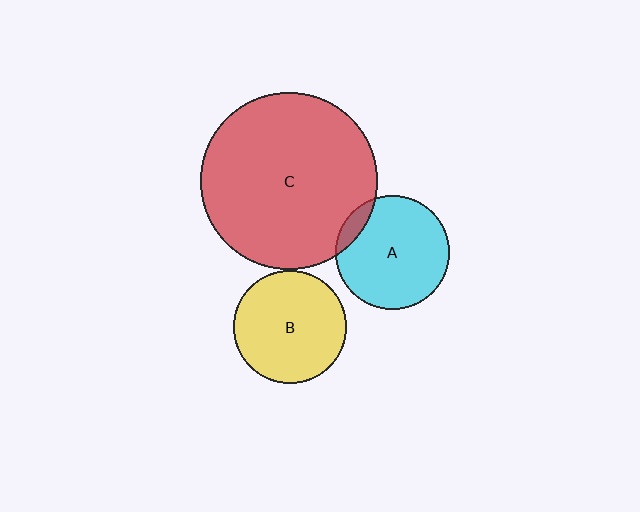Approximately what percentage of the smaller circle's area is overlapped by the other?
Approximately 10%.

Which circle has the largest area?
Circle C (red).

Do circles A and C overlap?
Yes.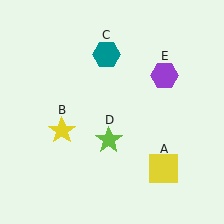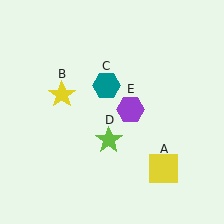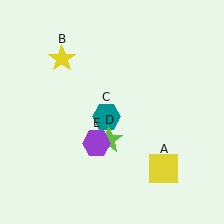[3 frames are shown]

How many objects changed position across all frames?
3 objects changed position: yellow star (object B), teal hexagon (object C), purple hexagon (object E).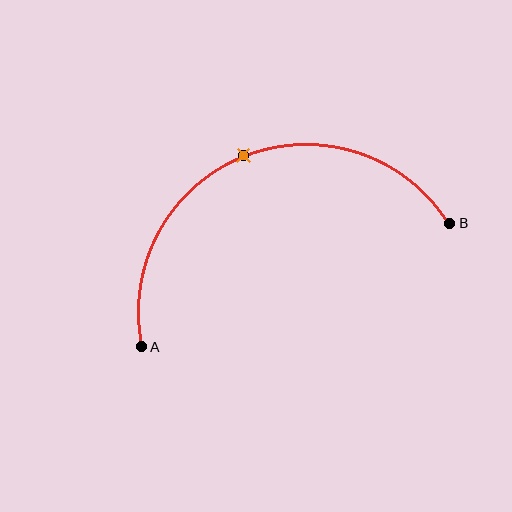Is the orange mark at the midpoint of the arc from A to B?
Yes. The orange mark lies on the arc at equal arc-length from both A and B — it is the arc midpoint.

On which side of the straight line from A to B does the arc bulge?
The arc bulges above the straight line connecting A and B.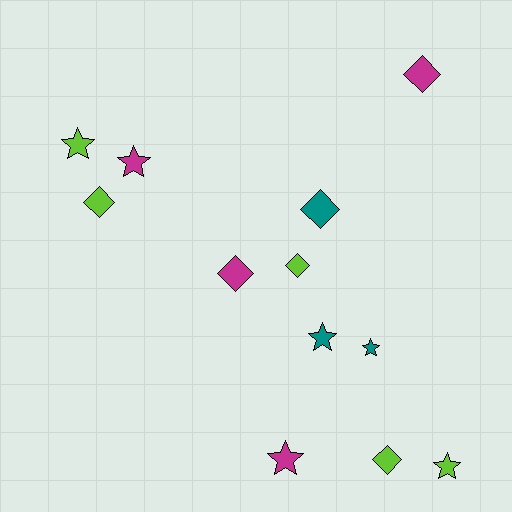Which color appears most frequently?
Lime, with 5 objects.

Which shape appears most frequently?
Star, with 6 objects.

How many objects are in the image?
There are 12 objects.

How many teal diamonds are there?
There is 1 teal diamond.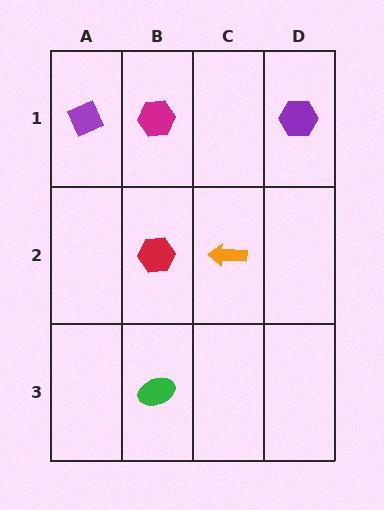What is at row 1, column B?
A magenta hexagon.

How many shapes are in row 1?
3 shapes.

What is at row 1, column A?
A purple diamond.